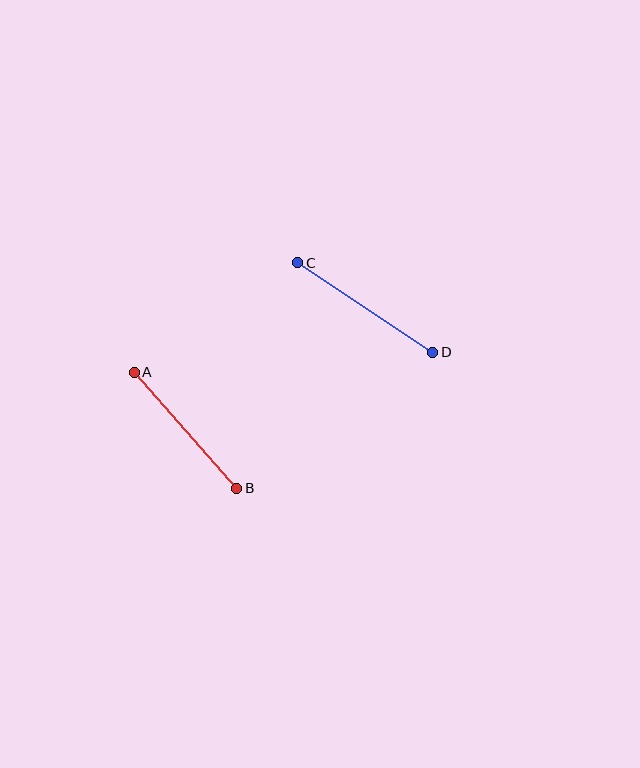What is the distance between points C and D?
The distance is approximately 162 pixels.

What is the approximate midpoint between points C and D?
The midpoint is at approximately (365, 308) pixels.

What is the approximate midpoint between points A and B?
The midpoint is at approximately (185, 430) pixels.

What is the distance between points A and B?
The distance is approximately 155 pixels.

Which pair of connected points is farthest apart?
Points C and D are farthest apart.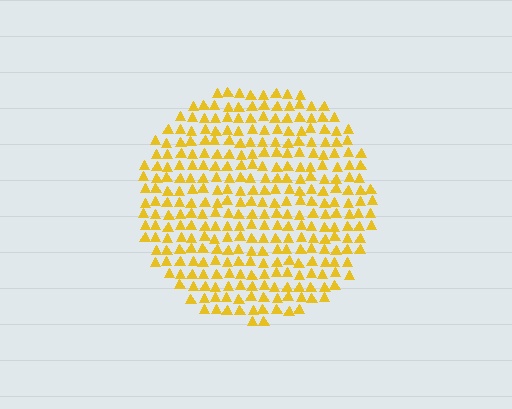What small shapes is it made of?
It is made of small triangles.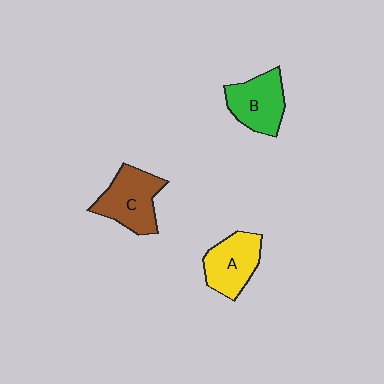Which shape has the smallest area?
Shape A (yellow).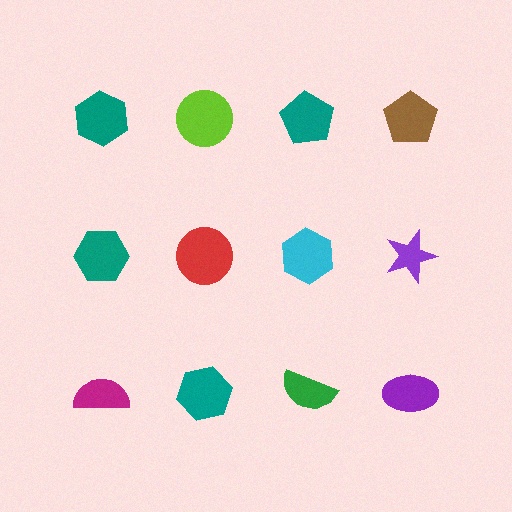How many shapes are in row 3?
4 shapes.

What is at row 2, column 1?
A teal hexagon.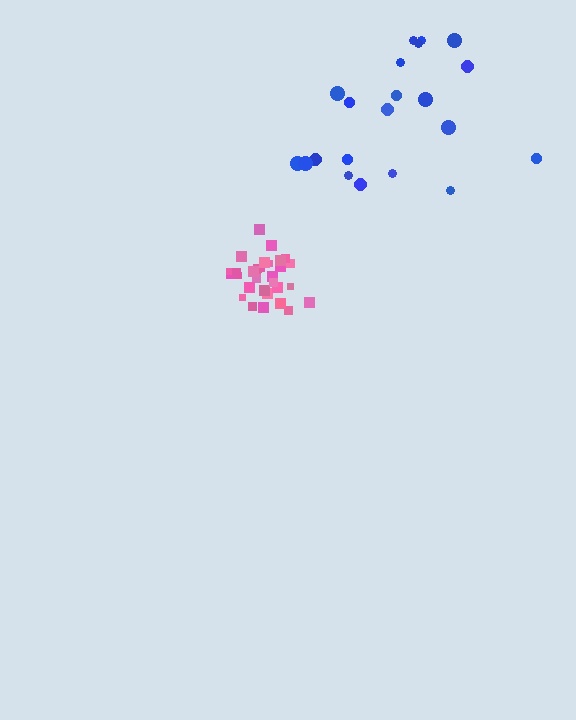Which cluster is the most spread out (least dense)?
Blue.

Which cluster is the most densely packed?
Pink.